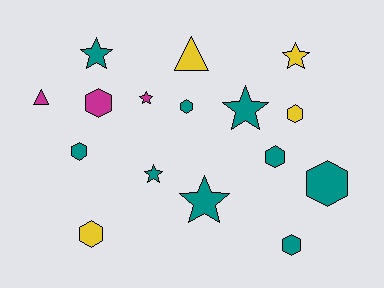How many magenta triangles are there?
There is 1 magenta triangle.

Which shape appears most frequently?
Hexagon, with 8 objects.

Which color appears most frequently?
Teal, with 9 objects.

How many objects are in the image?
There are 16 objects.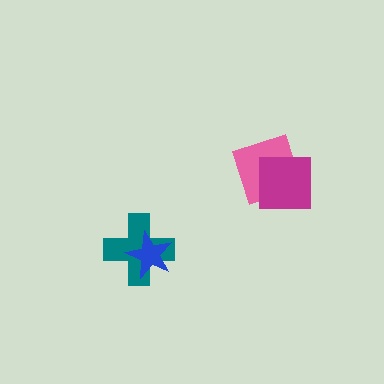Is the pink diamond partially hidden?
Yes, it is partially covered by another shape.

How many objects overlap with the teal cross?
1 object overlaps with the teal cross.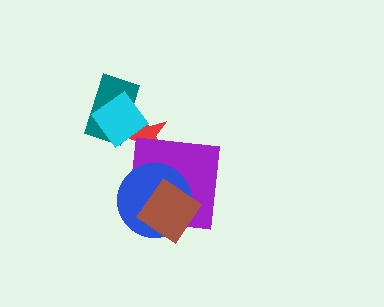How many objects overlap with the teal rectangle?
2 objects overlap with the teal rectangle.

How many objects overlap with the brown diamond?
2 objects overlap with the brown diamond.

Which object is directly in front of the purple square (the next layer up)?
The blue circle is directly in front of the purple square.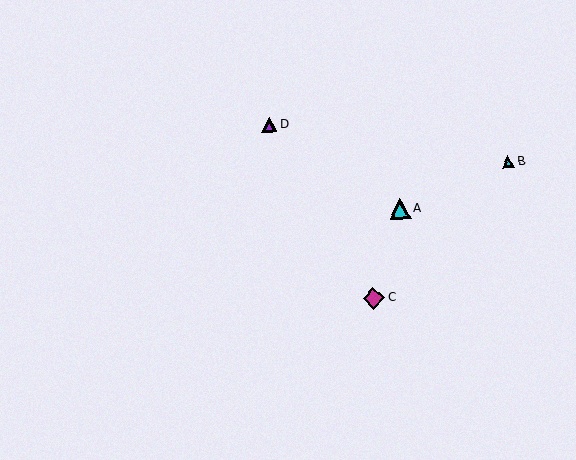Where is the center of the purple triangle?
The center of the purple triangle is at (269, 124).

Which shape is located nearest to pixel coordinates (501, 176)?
The cyan triangle (labeled B) at (508, 162) is nearest to that location.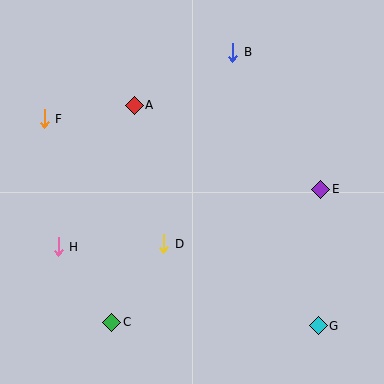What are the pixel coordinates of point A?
Point A is at (134, 105).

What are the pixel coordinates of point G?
Point G is at (318, 326).